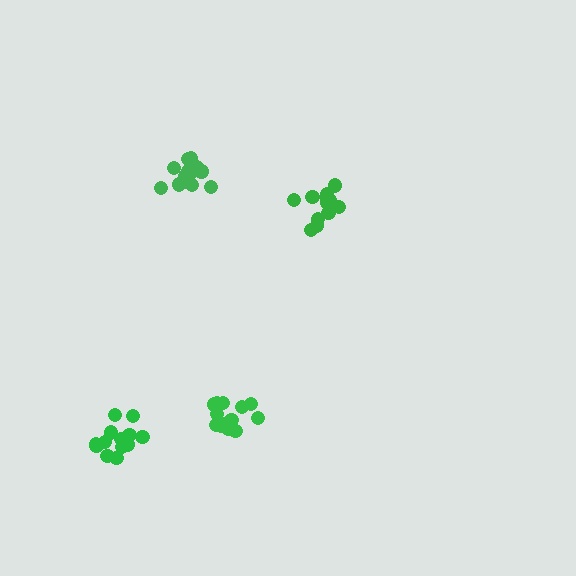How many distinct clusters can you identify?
There are 4 distinct clusters.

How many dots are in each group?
Group 1: 16 dots, Group 2: 13 dots, Group 3: 13 dots, Group 4: 14 dots (56 total).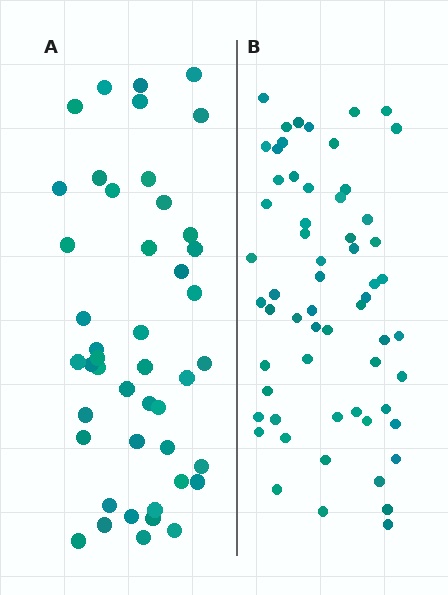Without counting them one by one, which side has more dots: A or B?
Region B (the right region) has more dots.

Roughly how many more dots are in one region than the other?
Region B has approximately 15 more dots than region A.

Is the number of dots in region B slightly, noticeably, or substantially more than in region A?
Region B has noticeably more, but not dramatically so. The ratio is roughly 1.3 to 1.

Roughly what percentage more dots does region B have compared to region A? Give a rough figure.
About 35% more.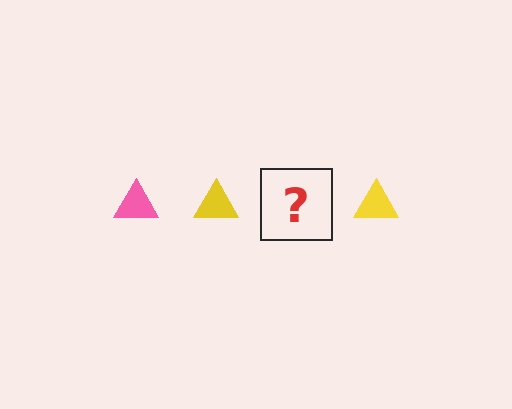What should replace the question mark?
The question mark should be replaced with a pink triangle.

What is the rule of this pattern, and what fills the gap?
The rule is that the pattern cycles through pink, yellow triangles. The gap should be filled with a pink triangle.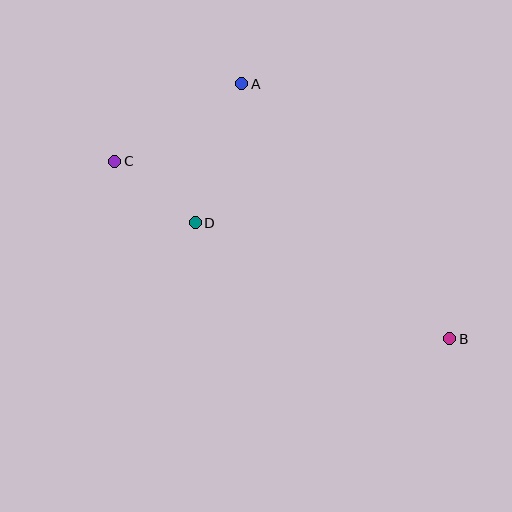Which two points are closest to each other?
Points C and D are closest to each other.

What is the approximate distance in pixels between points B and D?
The distance between B and D is approximately 280 pixels.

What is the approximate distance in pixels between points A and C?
The distance between A and C is approximately 149 pixels.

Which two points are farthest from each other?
Points B and C are farthest from each other.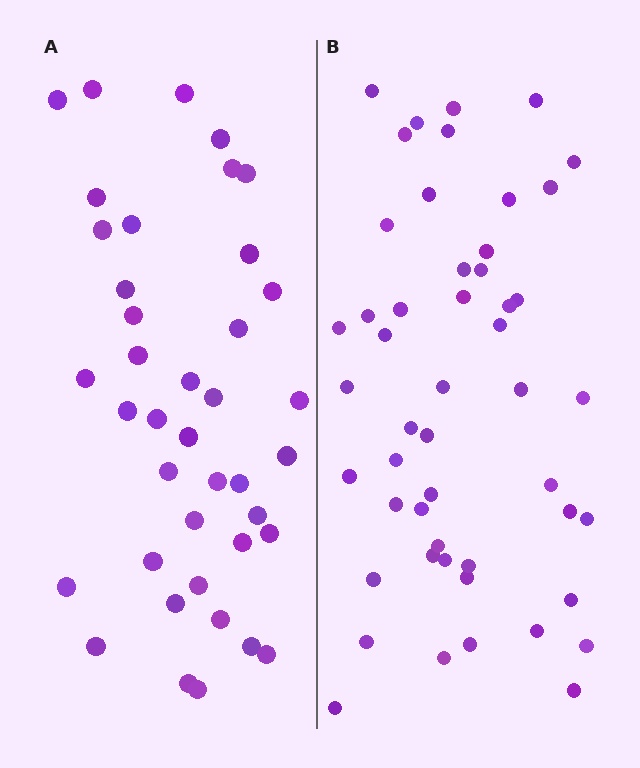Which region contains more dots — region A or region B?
Region B (the right region) has more dots.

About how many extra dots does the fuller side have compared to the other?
Region B has roughly 10 or so more dots than region A.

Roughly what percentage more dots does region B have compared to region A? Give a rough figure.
About 25% more.